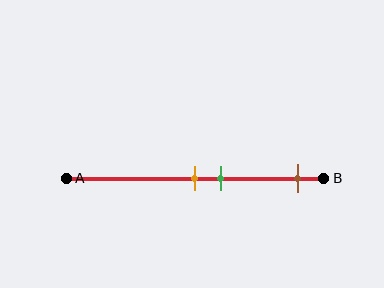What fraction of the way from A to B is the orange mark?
The orange mark is approximately 50% (0.5) of the way from A to B.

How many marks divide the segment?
There are 3 marks dividing the segment.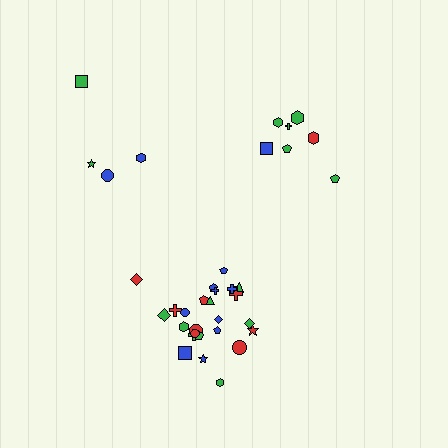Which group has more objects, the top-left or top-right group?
The top-right group.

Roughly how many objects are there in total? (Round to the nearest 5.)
Roughly 35 objects in total.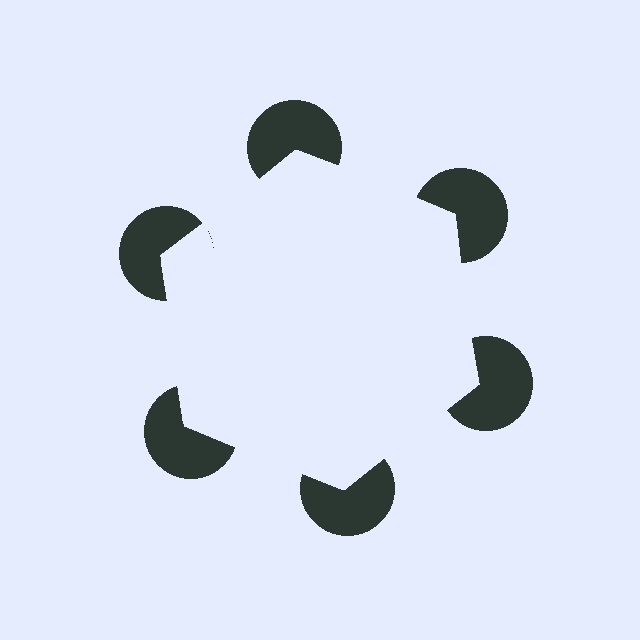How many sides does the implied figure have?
6 sides.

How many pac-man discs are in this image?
There are 6 — one at each vertex of the illusory hexagon.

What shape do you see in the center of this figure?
An illusory hexagon — its edges are inferred from the aligned wedge cuts in the pac-man discs, not physically drawn.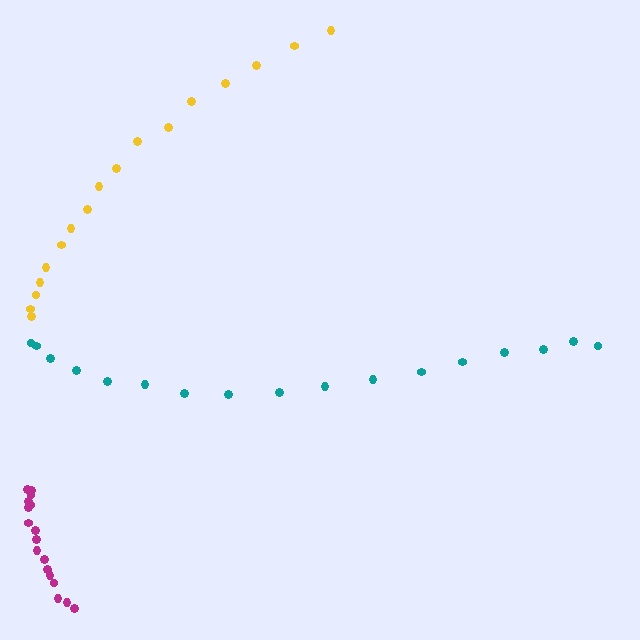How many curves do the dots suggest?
There are 3 distinct paths.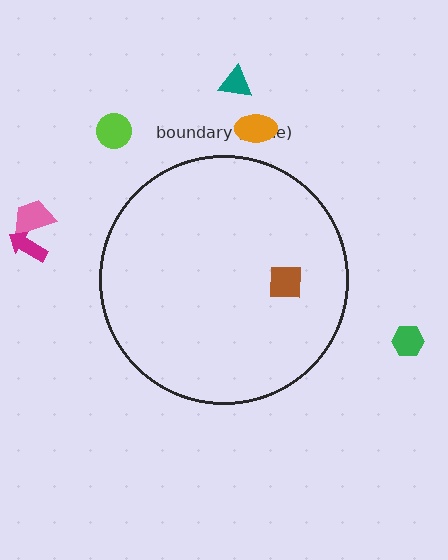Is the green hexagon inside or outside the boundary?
Outside.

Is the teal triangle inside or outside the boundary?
Outside.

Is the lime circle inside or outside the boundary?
Outside.